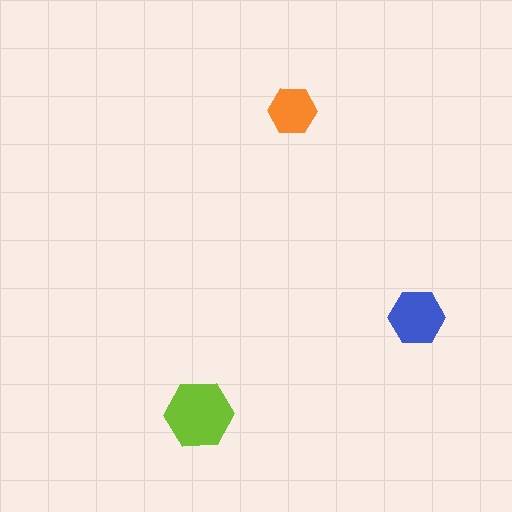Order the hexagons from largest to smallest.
the lime one, the blue one, the orange one.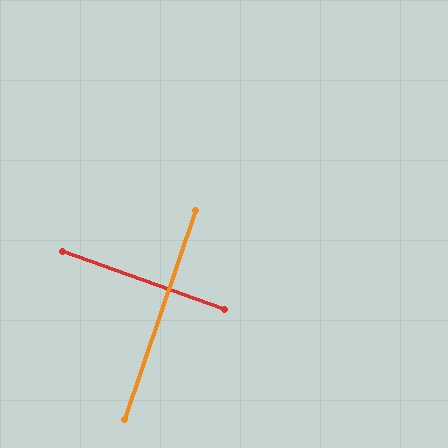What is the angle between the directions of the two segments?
Approximately 89 degrees.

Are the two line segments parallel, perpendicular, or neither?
Perpendicular — they meet at approximately 89°.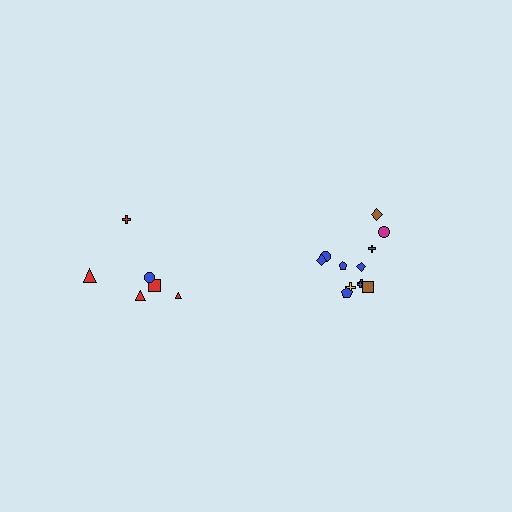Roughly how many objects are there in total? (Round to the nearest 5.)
Roughly 20 objects in total.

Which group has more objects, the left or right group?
The right group.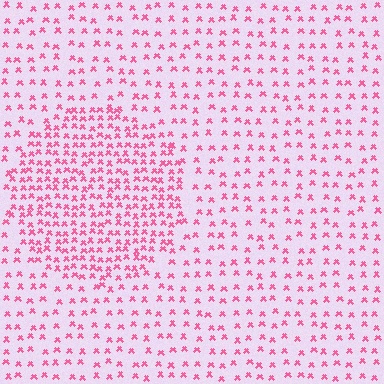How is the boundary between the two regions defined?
The boundary is defined by a change in element density (approximately 2.1x ratio). All elements are the same color, size, and shape.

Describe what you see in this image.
The image contains small pink elements arranged at two different densities. A circle-shaped region is visible where the elements are more densely packed than the surrounding area.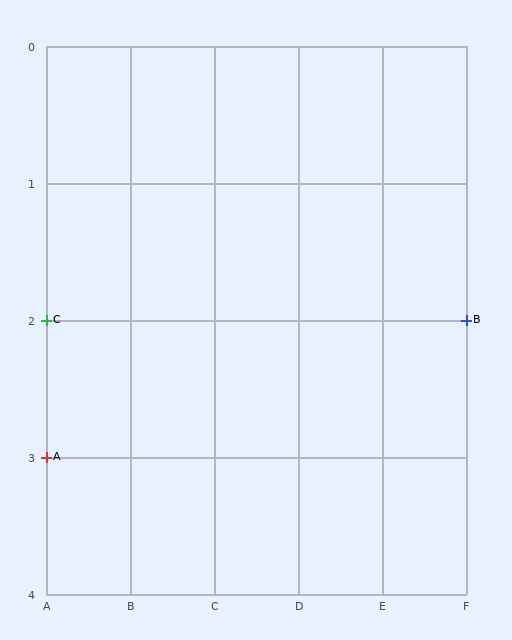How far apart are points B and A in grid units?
Points B and A are 5 columns and 1 row apart (about 5.1 grid units diagonally).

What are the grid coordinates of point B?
Point B is at grid coordinates (F, 2).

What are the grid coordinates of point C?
Point C is at grid coordinates (A, 2).